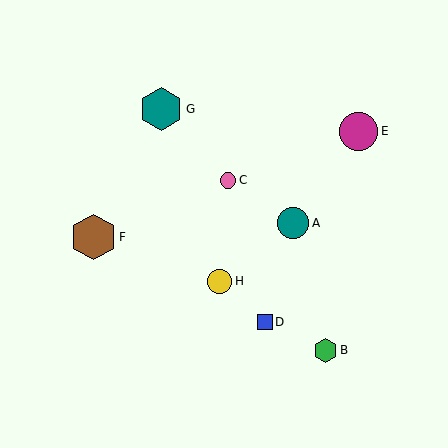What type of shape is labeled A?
Shape A is a teal circle.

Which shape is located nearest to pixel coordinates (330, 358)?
The green hexagon (labeled B) at (325, 350) is nearest to that location.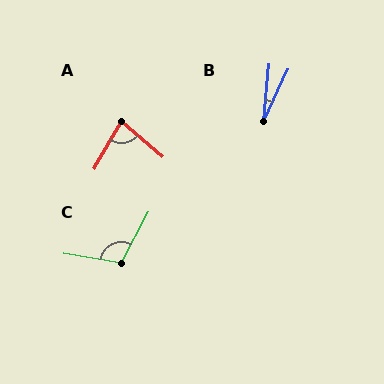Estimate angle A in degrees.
Approximately 79 degrees.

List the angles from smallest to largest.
B (19°), A (79°), C (109°).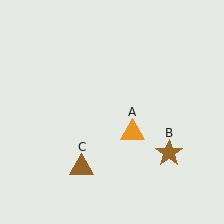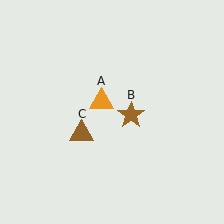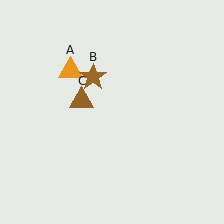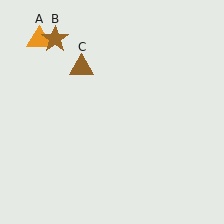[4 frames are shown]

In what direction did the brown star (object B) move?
The brown star (object B) moved up and to the left.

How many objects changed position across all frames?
3 objects changed position: orange triangle (object A), brown star (object B), brown triangle (object C).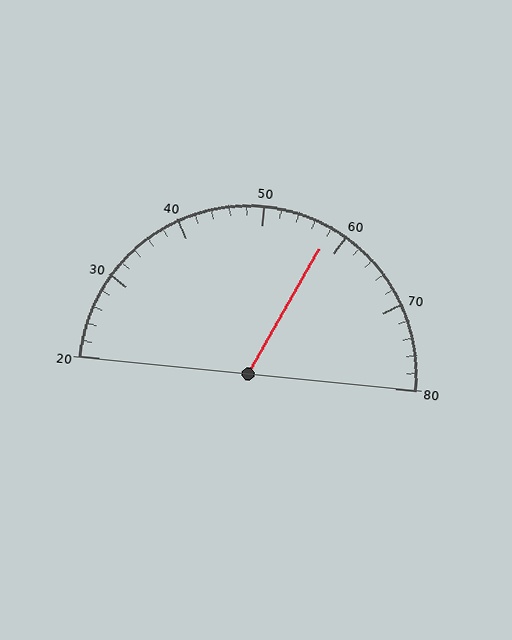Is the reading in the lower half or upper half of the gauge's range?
The reading is in the upper half of the range (20 to 80).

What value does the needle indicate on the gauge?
The needle indicates approximately 58.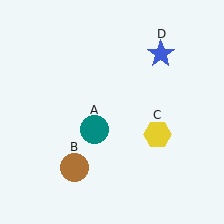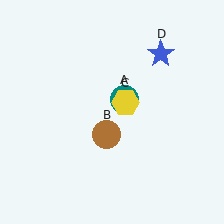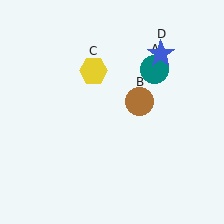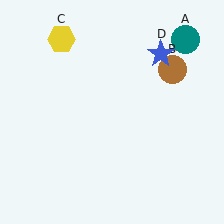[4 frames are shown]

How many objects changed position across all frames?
3 objects changed position: teal circle (object A), brown circle (object B), yellow hexagon (object C).